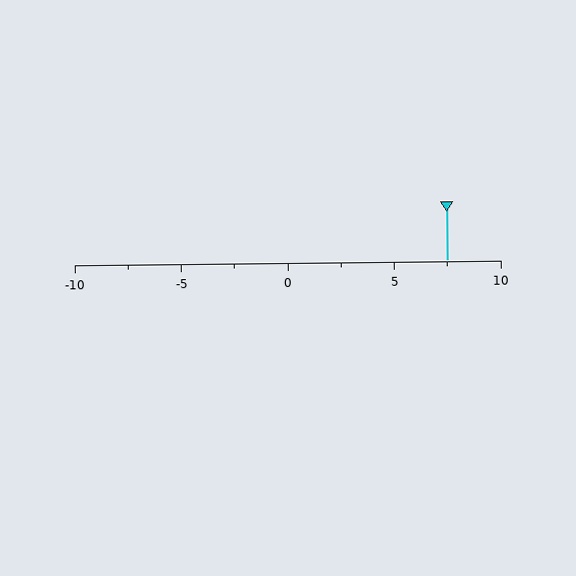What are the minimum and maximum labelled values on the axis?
The axis runs from -10 to 10.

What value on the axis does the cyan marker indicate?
The marker indicates approximately 7.5.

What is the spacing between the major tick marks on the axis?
The major ticks are spaced 5 apart.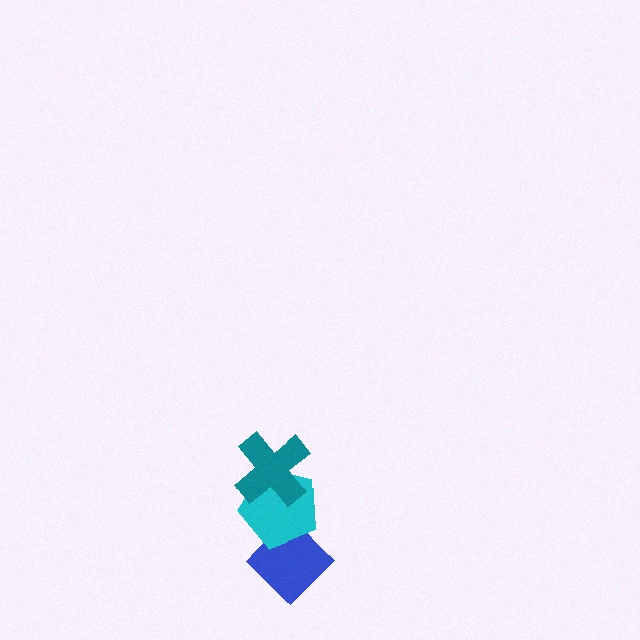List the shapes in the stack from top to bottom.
From top to bottom: the teal cross, the cyan pentagon, the blue diamond.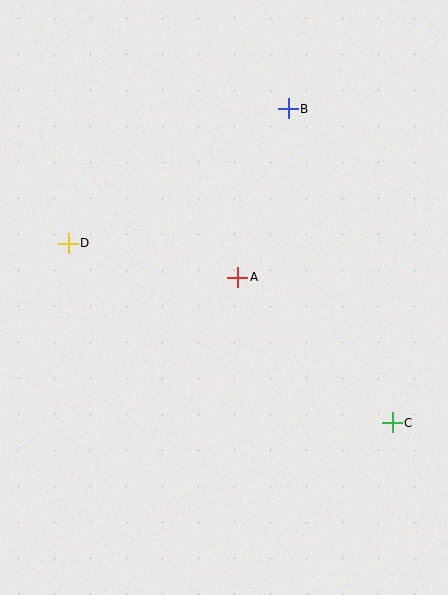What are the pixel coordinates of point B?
Point B is at (288, 109).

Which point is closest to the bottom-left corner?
Point D is closest to the bottom-left corner.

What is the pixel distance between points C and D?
The distance between C and D is 370 pixels.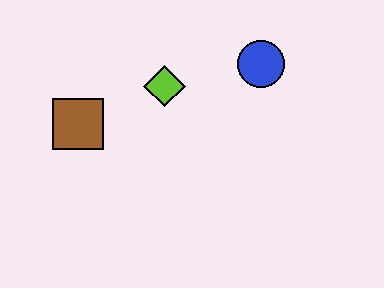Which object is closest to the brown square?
The lime diamond is closest to the brown square.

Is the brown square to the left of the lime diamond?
Yes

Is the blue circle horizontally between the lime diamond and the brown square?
No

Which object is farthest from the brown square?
The blue circle is farthest from the brown square.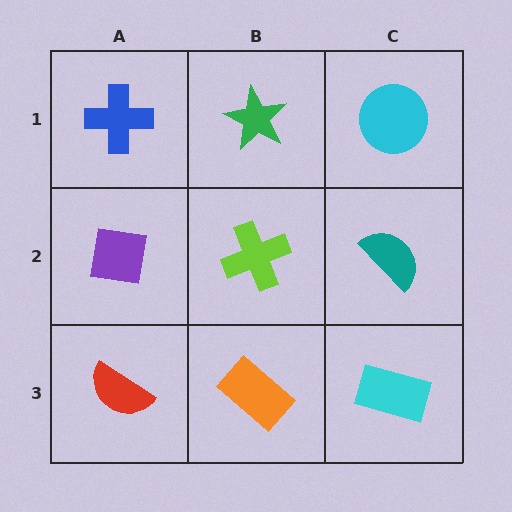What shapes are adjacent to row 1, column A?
A purple square (row 2, column A), a green star (row 1, column B).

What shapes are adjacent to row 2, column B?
A green star (row 1, column B), an orange rectangle (row 3, column B), a purple square (row 2, column A), a teal semicircle (row 2, column C).